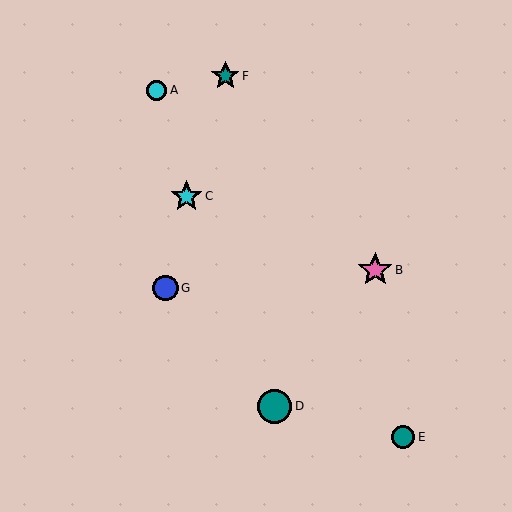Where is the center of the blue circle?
The center of the blue circle is at (165, 288).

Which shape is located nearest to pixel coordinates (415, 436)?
The teal circle (labeled E) at (403, 437) is nearest to that location.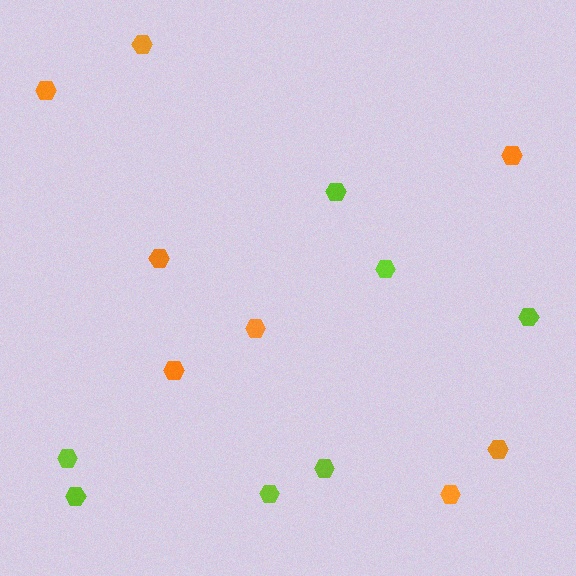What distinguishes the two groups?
There are 2 groups: one group of lime hexagons (7) and one group of orange hexagons (8).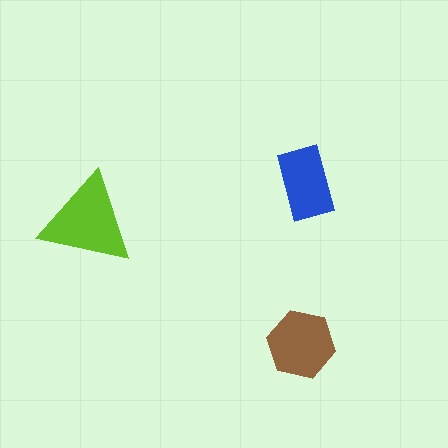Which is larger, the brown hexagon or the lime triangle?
The lime triangle.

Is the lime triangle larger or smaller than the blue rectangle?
Larger.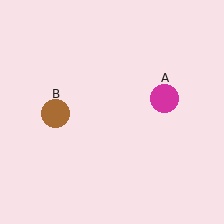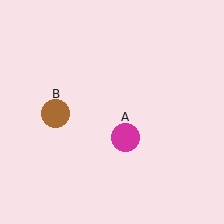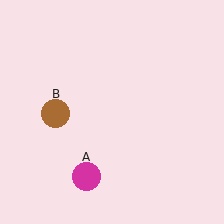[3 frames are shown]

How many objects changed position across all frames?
1 object changed position: magenta circle (object A).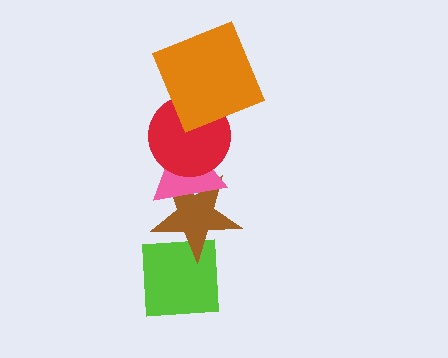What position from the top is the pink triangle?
The pink triangle is 3rd from the top.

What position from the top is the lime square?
The lime square is 5th from the top.